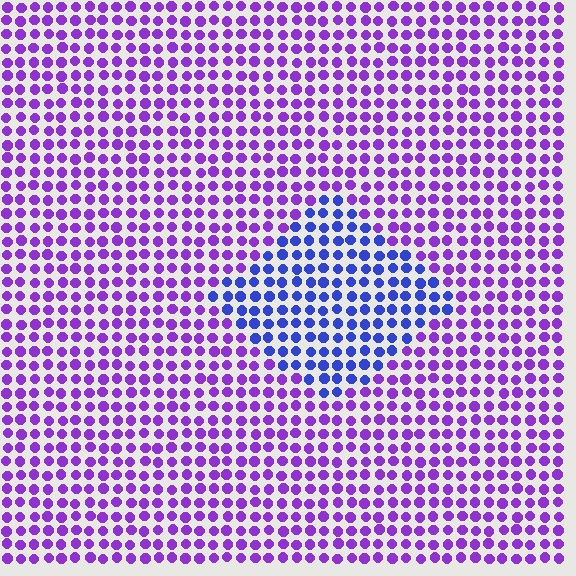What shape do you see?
I see a diamond.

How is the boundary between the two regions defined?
The boundary is defined purely by a slight shift in hue (about 43 degrees). Spacing, size, and orientation are identical on both sides.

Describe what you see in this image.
The image is filled with small purple elements in a uniform arrangement. A diamond-shaped region is visible where the elements are tinted to a slightly different hue, forming a subtle color boundary.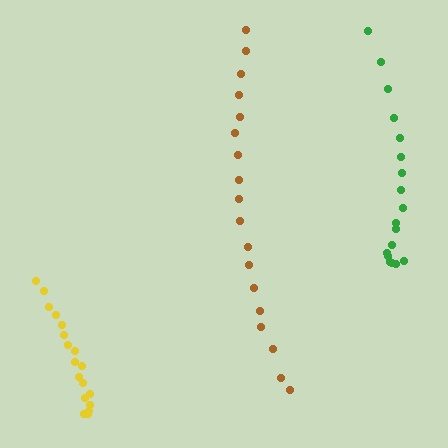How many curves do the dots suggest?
There are 3 distinct paths.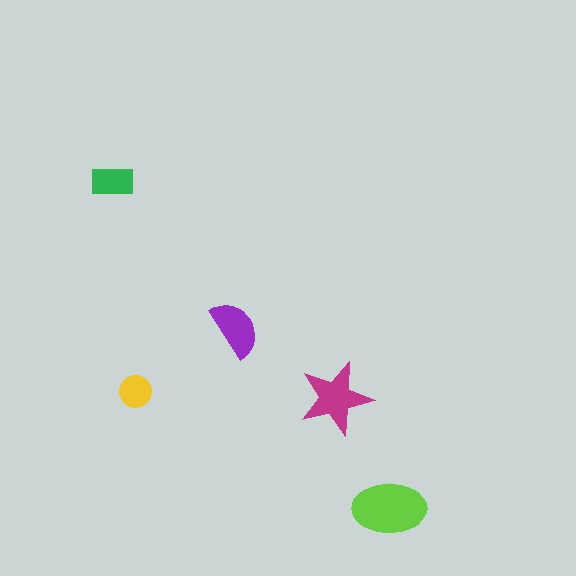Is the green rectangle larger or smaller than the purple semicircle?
Smaller.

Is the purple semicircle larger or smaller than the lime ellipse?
Smaller.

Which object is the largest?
The lime ellipse.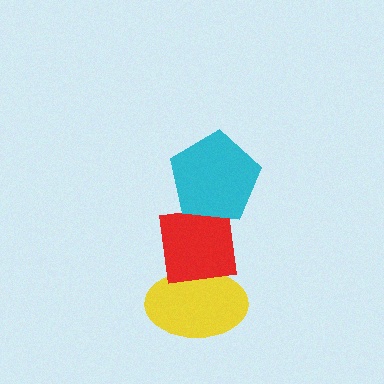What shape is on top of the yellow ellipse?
The red square is on top of the yellow ellipse.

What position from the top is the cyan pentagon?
The cyan pentagon is 1st from the top.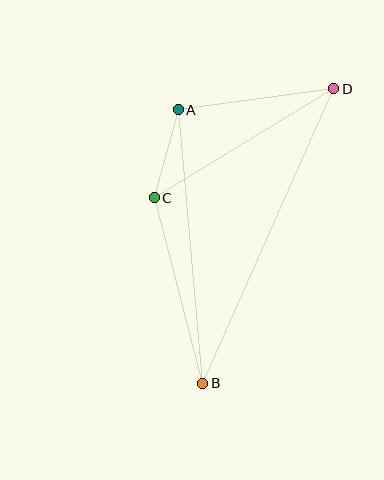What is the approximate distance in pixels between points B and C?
The distance between B and C is approximately 192 pixels.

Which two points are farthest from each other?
Points B and D are farthest from each other.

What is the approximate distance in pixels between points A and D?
The distance between A and D is approximately 157 pixels.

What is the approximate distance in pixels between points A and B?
The distance between A and B is approximately 275 pixels.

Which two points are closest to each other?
Points A and C are closest to each other.